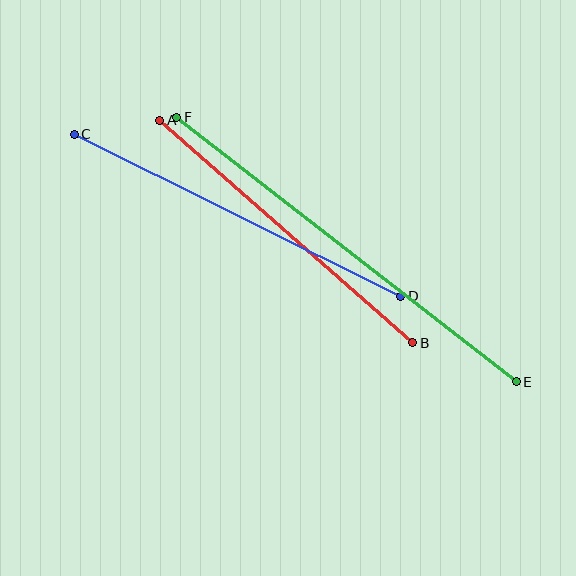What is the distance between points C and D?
The distance is approximately 365 pixels.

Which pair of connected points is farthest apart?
Points E and F are farthest apart.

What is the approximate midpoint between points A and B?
The midpoint is at approximately (286, 232) pixels.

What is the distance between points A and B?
The distance is approximately 337 pixels.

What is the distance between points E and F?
The distance is approximately 430 pixels.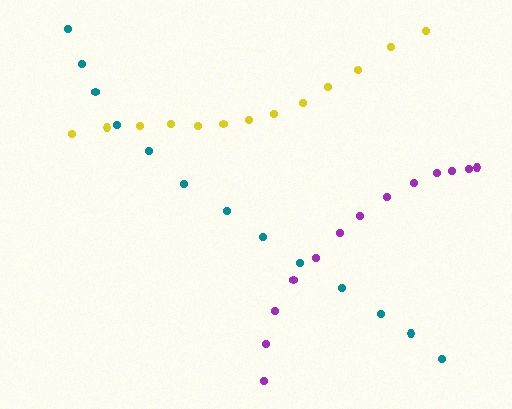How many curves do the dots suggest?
There are 3 distinct paths.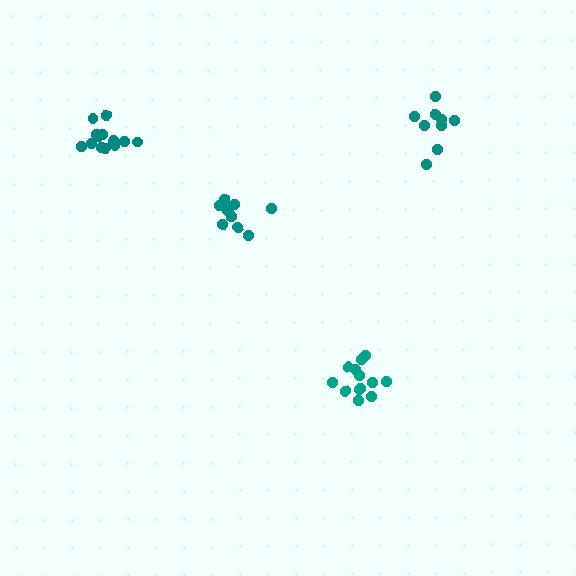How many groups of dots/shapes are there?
There are 4 groups.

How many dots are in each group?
Group 1: 10 dots, Group 2: 10 dots, Group 3: 13 dots, Group 4: 13 dots (46 total).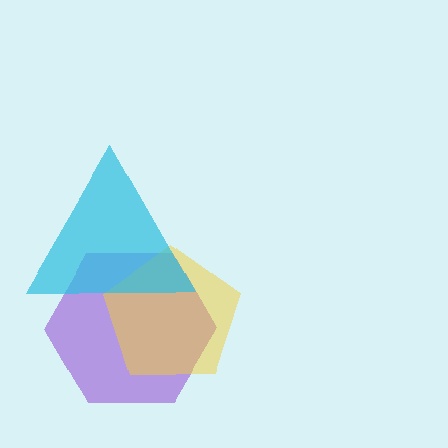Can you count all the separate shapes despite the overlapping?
Yes, there are 3 separate shapes.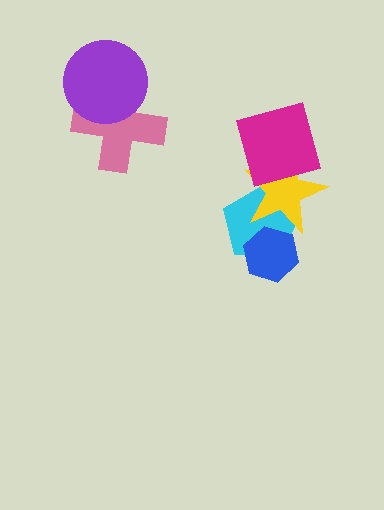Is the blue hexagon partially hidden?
Yes, it is partially covered by another shape.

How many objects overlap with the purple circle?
1 object overlaps with the purple circle.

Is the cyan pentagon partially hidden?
Yes, it is partially covered by another shape.